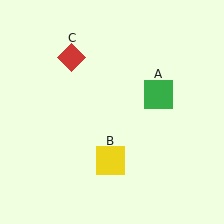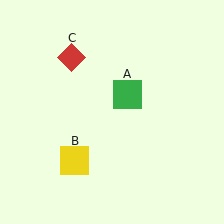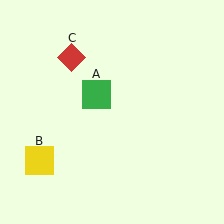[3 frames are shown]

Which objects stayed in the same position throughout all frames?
Red diamond (object C) remained stationary.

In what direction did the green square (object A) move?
The green square (object A) moved left.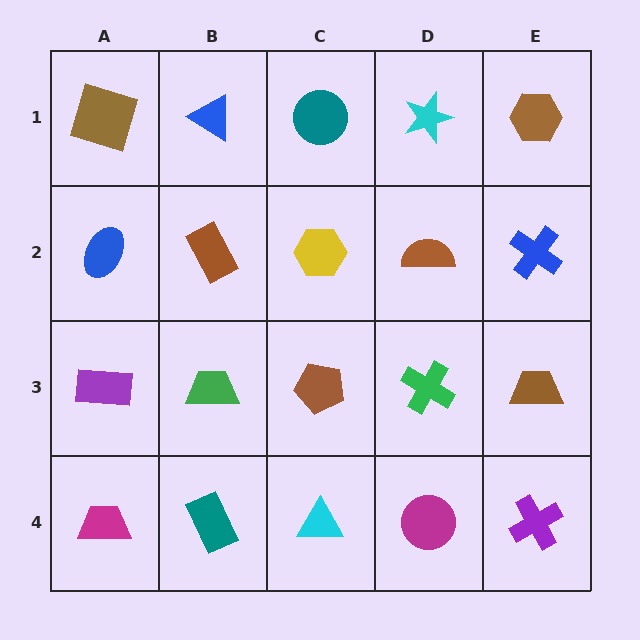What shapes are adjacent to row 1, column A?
A blue ellipse (row 2, column A), a blue triangle (row 1, column B).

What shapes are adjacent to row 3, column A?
A blue ellipse (row 2, column A), a magenta trapezoid (row 4, column A), a green trapezoid (row 3, column B).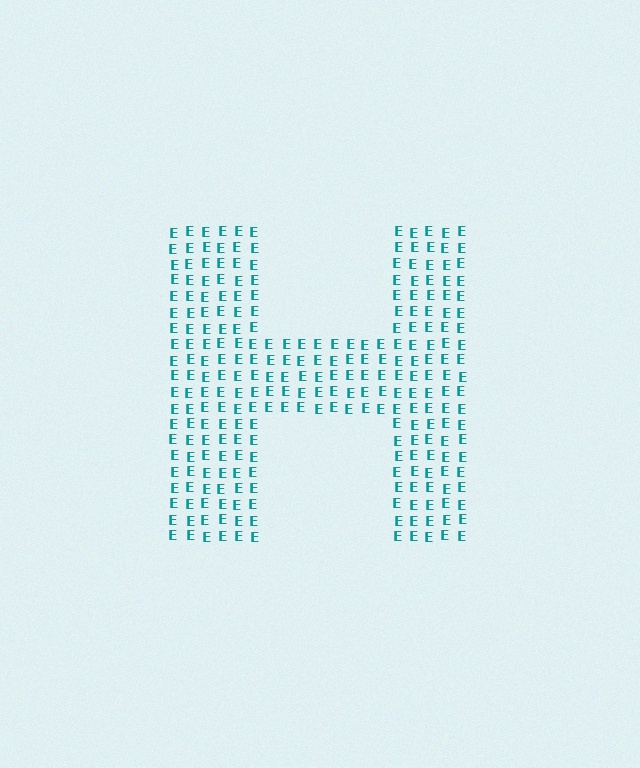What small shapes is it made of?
It is made of small letter E's.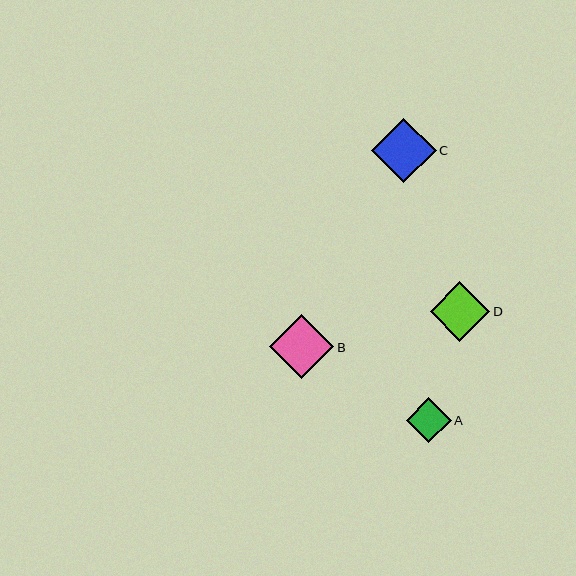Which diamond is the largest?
Diamond C is the largest with a size of approximately 65 pixels.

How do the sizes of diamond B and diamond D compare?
Diamond B and diamond D are approximately the same size.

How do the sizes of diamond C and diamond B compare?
Diamond C and diamond B are approximately the same size.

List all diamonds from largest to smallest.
From largest to smallest: C, B, D, A.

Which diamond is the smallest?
Diamond A is the smallest with a size of approximately 45 pixels.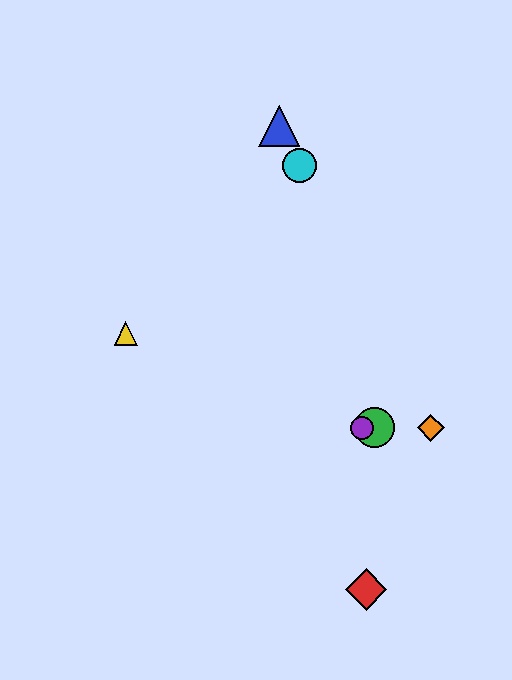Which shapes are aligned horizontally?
The green circle, the purple circle, the orange diamond are aligned horizontally.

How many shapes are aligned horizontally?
3 shapes (the green circle, the purple circle, the orange diamond) are aligned horizontally.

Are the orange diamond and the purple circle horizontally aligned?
Yes, both are at y≈428.